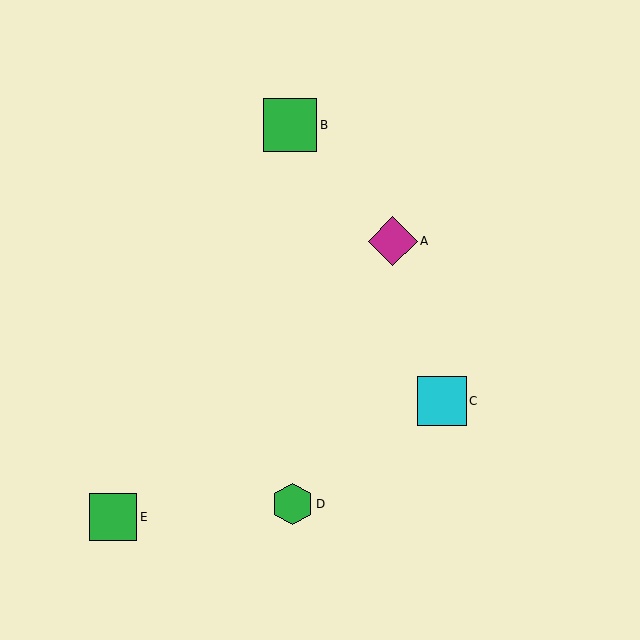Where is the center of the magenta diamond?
The center of the magenta diamond is at (393, 241).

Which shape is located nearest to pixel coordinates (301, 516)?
The green hexagon (labeled D) at (293, 504) is nearest to that location.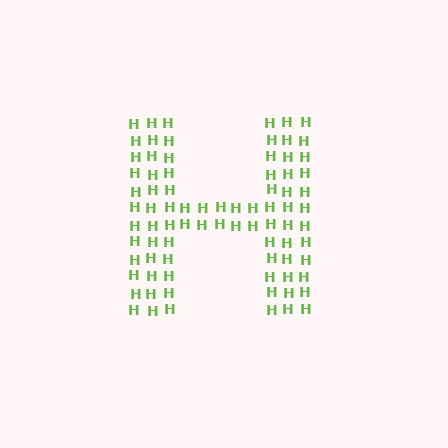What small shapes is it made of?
It is made of small letter H's.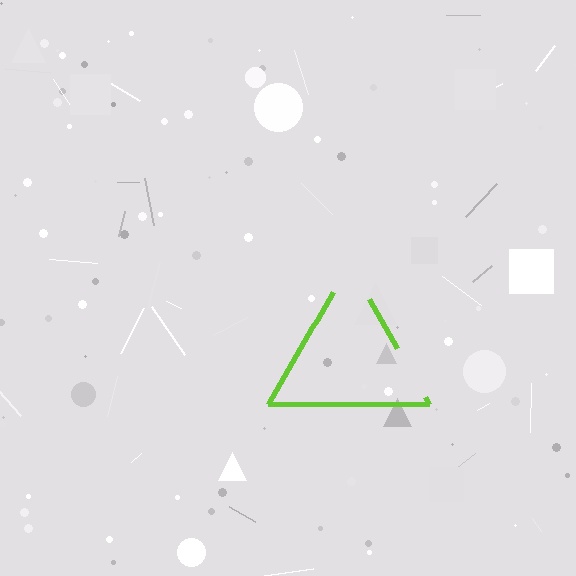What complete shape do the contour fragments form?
The contour fragments form a triangle.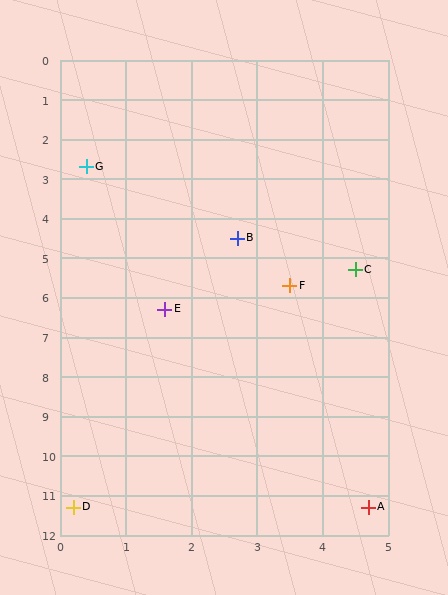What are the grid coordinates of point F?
Point F is at approximately (3.5, 5.7).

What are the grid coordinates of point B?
Point B is at approximately (2.7, 4.5).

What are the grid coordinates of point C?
Point C is at approximately (4.5, 5.3).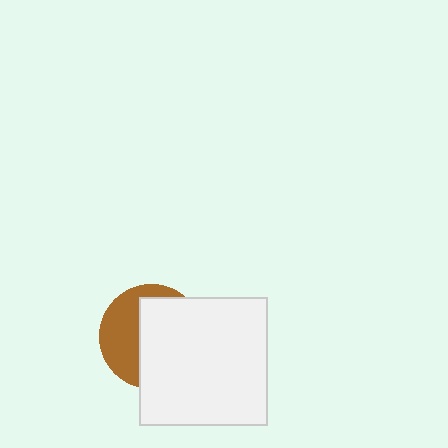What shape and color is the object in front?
The object in front is a white square.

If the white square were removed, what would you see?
You would see the complete brown circle.